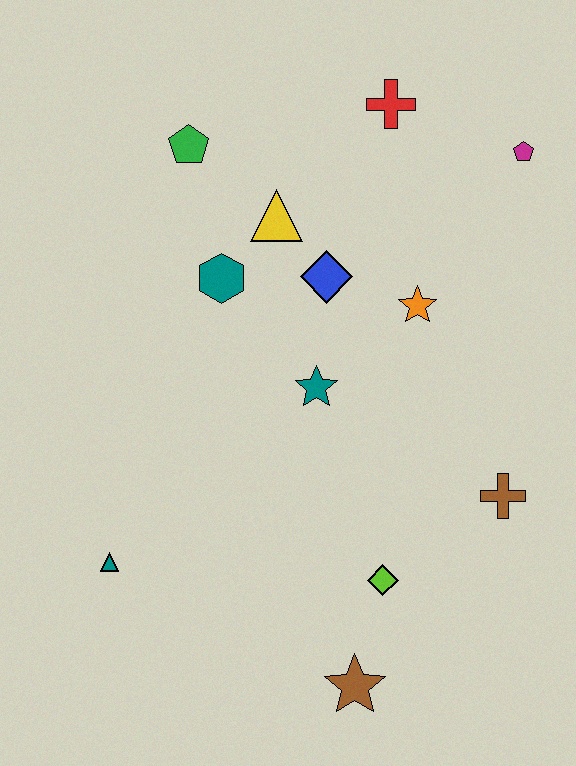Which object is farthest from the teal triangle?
The magenta pentagon is farthest from the teal triangle.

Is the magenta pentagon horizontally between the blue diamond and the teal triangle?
No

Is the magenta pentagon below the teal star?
No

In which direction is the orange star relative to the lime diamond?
The orange star is above the lime diamond.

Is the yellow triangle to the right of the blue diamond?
No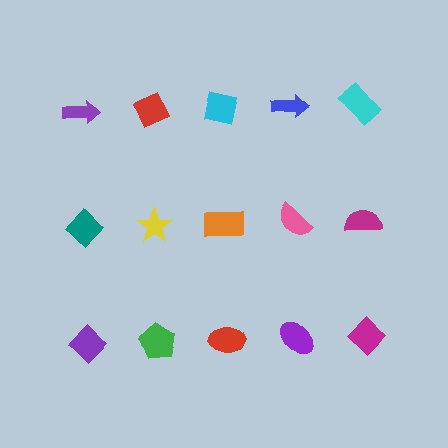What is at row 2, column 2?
A yellow star.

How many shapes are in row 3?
5 shapes.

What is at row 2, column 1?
A teal diamond.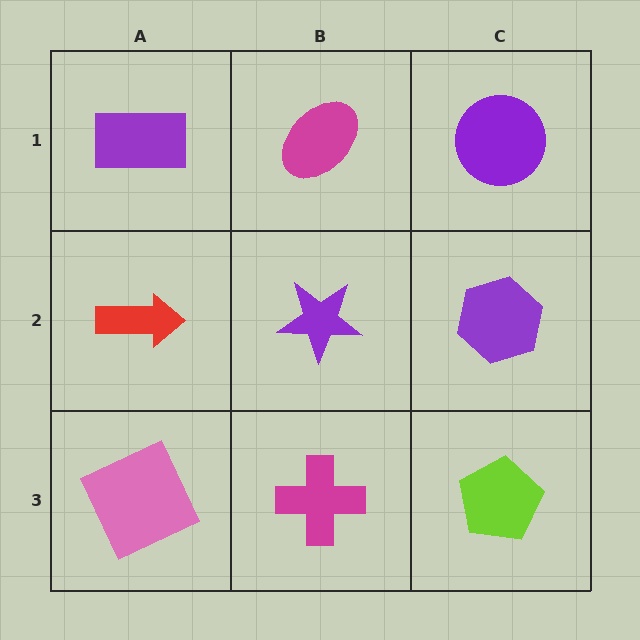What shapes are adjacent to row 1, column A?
A red arrow (row 2, column A), a magenta ellipse (row 1, column B).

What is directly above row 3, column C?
A purple hexagon.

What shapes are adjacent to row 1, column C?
A purple hexagon (row 2, column C), a magenta ellipse (row 1, column B).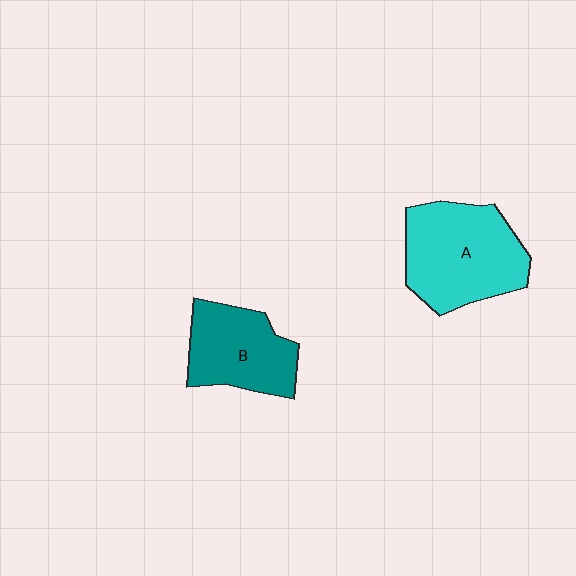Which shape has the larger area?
Shape A (cyan).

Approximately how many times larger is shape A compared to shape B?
Approximately 1.4 times.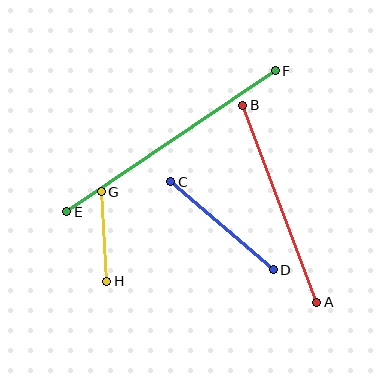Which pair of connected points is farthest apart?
Points E and F are farthest apart.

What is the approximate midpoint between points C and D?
The midpoint is at approximately (222, 226) pixels.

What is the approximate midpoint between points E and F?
The midpoint is at approximately (171, 141) pixels.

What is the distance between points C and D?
The distance is approximately 135 pixels.